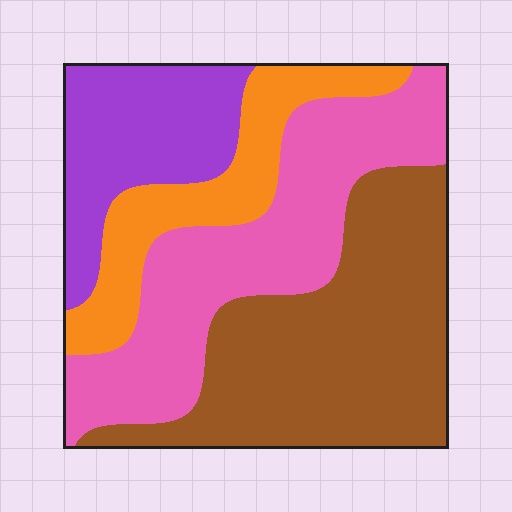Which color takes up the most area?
Brown, at roughly 35%.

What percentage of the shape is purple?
Purple takes up about one sixth (1/6) of the shape.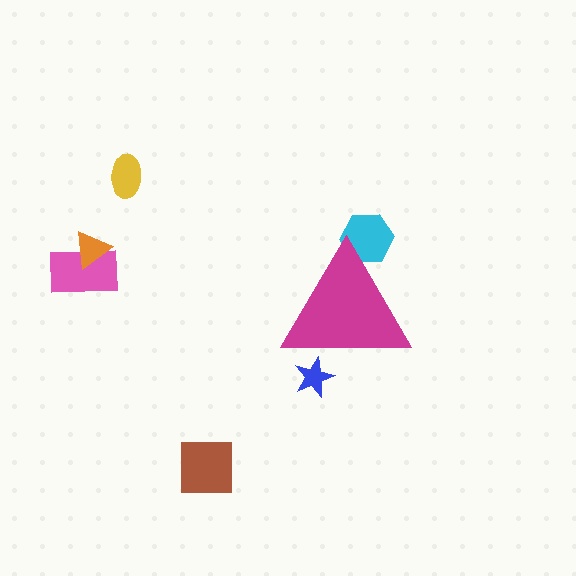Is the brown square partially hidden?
No, the brown square is fully visible.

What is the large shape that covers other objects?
A magenta triangle.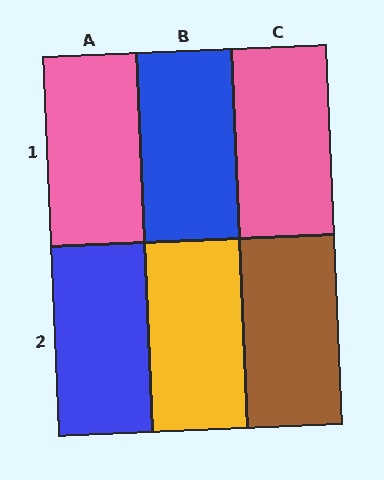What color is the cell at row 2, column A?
Blue.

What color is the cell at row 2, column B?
Yellow.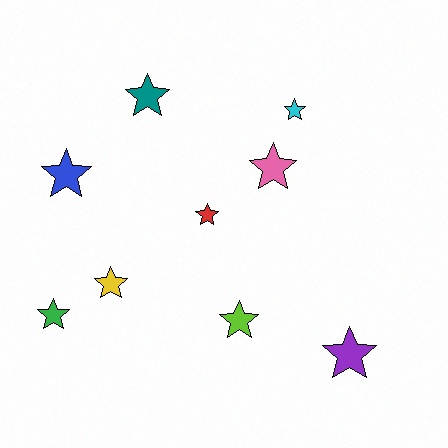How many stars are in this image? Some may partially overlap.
There are 9 stars.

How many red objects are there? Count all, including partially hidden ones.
There is 1 red object.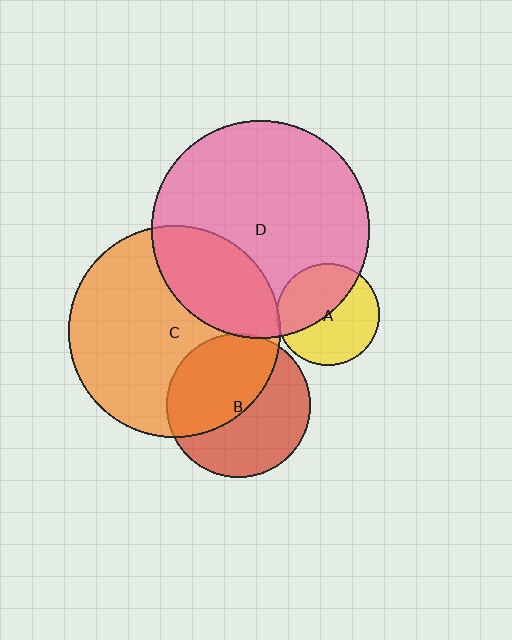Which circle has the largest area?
Circle D (pink).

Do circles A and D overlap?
Yes.